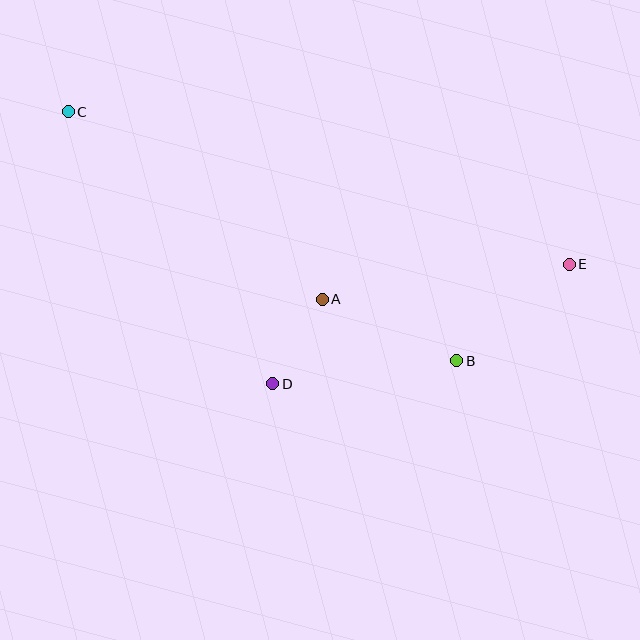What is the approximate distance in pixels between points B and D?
The distance between B and D is approximately 185 pixels.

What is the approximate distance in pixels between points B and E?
The distance between B and E is approximately 148 pixels.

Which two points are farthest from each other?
Points C and E are farthest from each other.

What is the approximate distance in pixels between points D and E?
The distance between D and E is approximately 320 pixels.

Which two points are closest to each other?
Points A and D are closest to each other.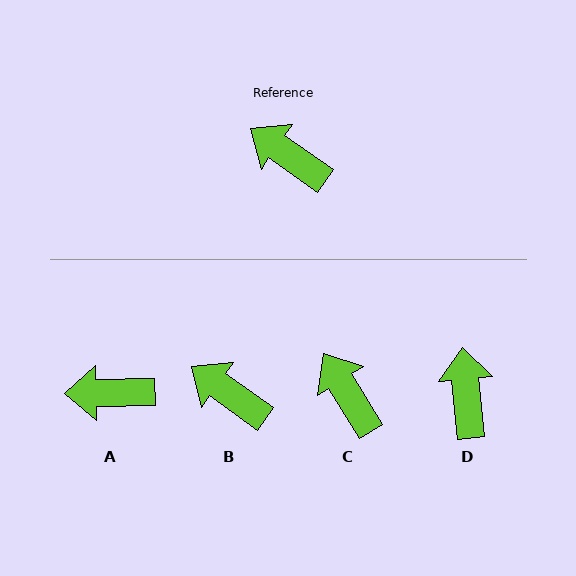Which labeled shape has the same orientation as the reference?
B.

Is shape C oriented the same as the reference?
No, it is off by about 23 degrees.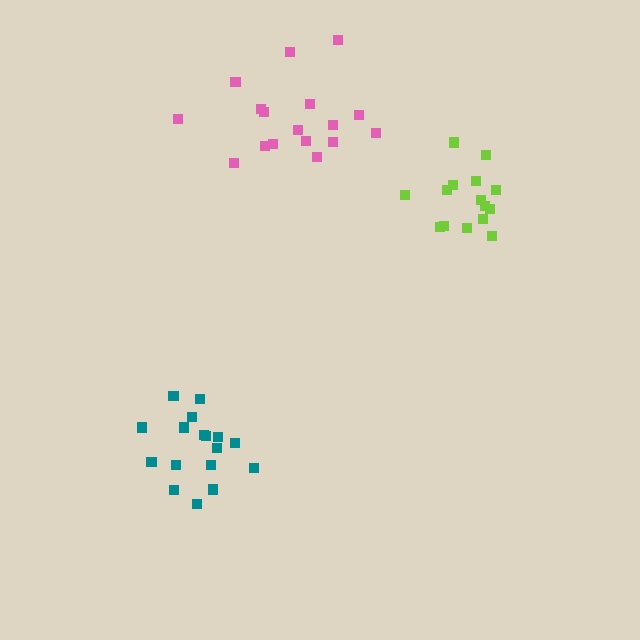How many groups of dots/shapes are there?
There are 3 groups.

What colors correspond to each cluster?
The clusters are colored: lime, teal, pink.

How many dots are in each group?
Group 1: 15 dots, Group 2: 17 dots, Group 3: 17 dots (49 total).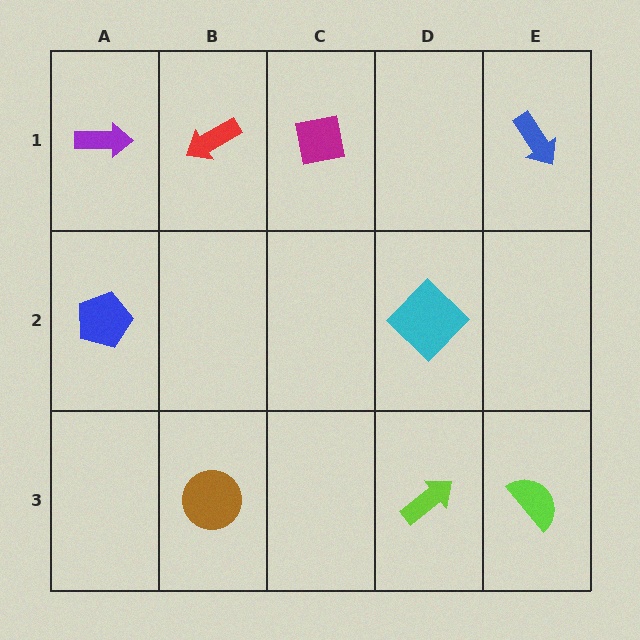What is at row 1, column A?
A purple arrow.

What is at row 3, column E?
A lime semicircle.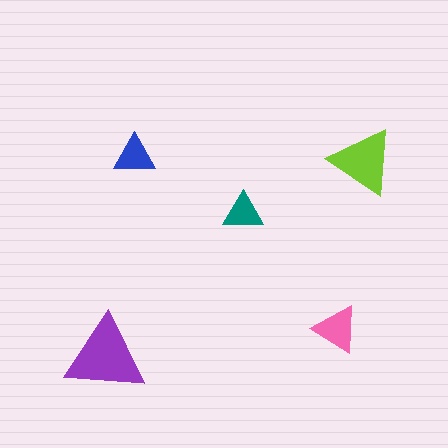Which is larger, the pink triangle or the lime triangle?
The lime one.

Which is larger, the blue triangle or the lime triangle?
The lime one.